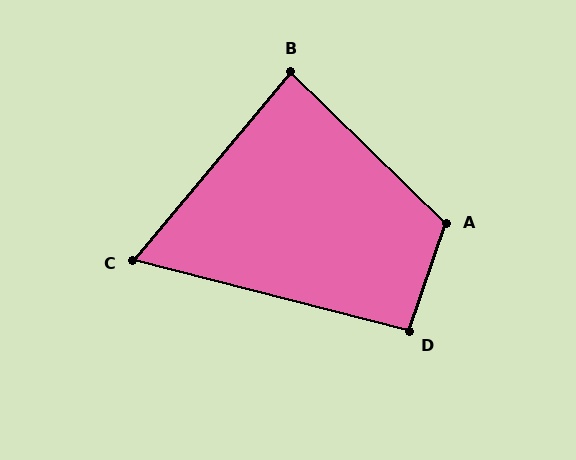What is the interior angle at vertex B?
Approximately 86 degrees (approximately right).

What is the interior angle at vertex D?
Approximately 94 degrees (approximately right).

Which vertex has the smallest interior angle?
C, at approximately 65 degrees.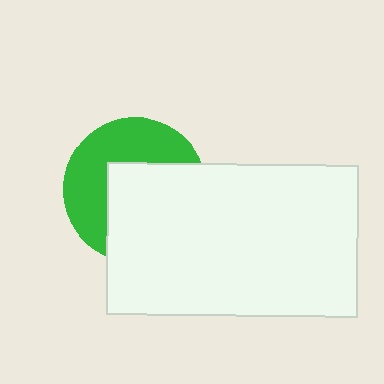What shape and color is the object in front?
The object in front is a white rectangle.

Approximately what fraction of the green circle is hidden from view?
Roughly 53% of the green circle is hidden behind the white rectangle.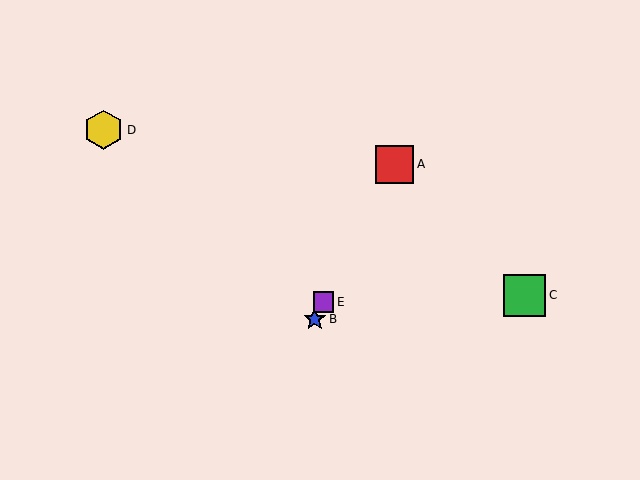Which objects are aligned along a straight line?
Objects A, B, E are aligned along a straight line.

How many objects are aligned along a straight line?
3 objects (A, B, E) are aligned along a straight line.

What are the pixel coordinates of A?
Object A is at (395, 164).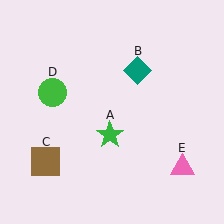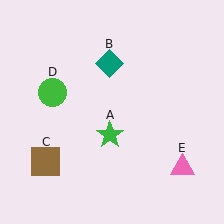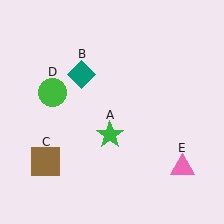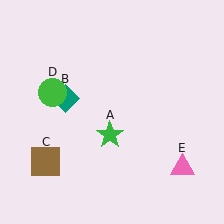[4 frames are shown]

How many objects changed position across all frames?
1 object changed position: teal diamond (object B).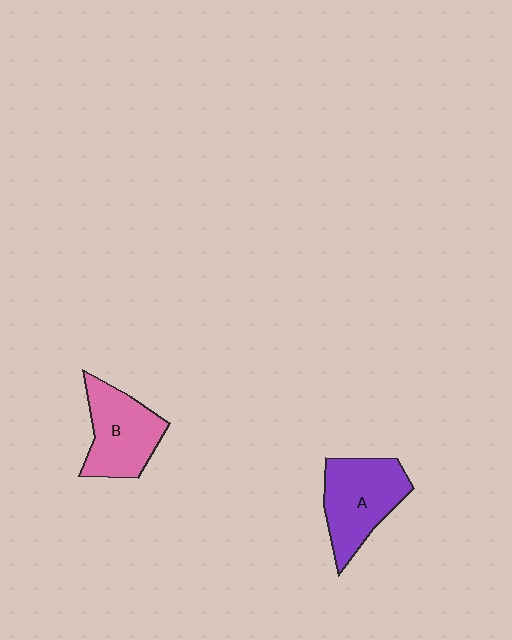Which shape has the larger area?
Shape A (purple).